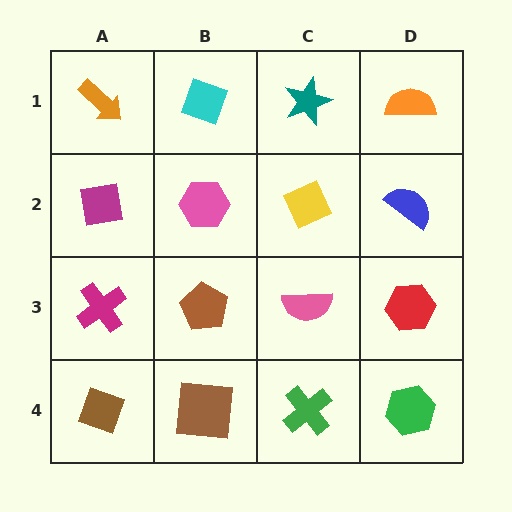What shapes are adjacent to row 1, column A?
A magenta square (row 2, column A), a cyan diamond (row 1, column B).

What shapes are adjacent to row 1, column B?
A pink hexagon (row 2, column B), an orange arrow (row 1, column A), a teal star (row 1, column C).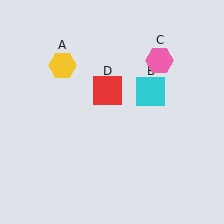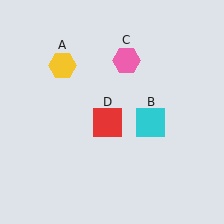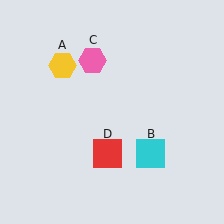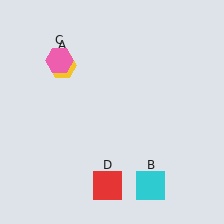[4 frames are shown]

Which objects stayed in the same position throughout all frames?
Yellow hexagon (object A) remained stationary.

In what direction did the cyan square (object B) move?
The cyan square (object B) moved down.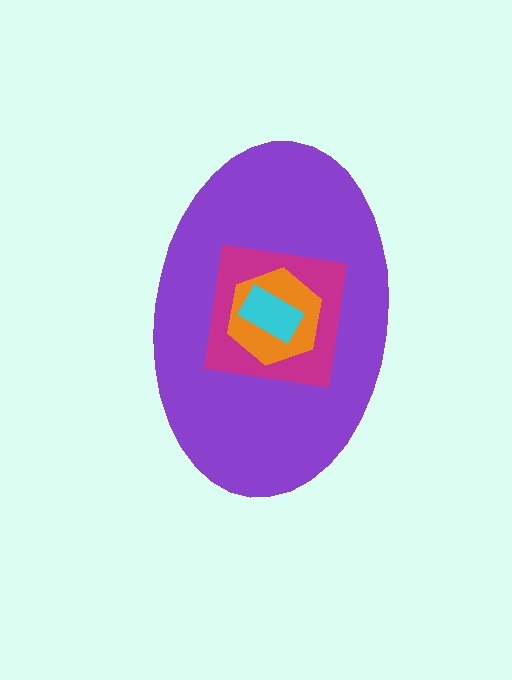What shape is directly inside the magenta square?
The orange hexagon.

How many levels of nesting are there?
4.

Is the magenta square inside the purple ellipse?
Yes.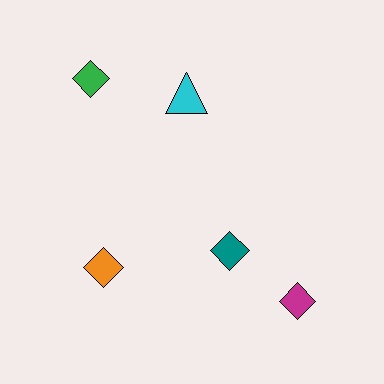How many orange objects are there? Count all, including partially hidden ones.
There is 1 orange object.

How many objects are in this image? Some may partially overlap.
There are 5 objects.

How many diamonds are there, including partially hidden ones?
There are 4 diamonds.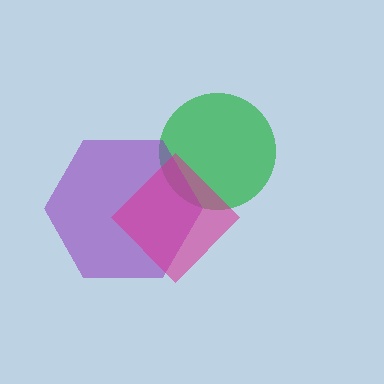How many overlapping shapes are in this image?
There are 3 overlapping shapes in the image.